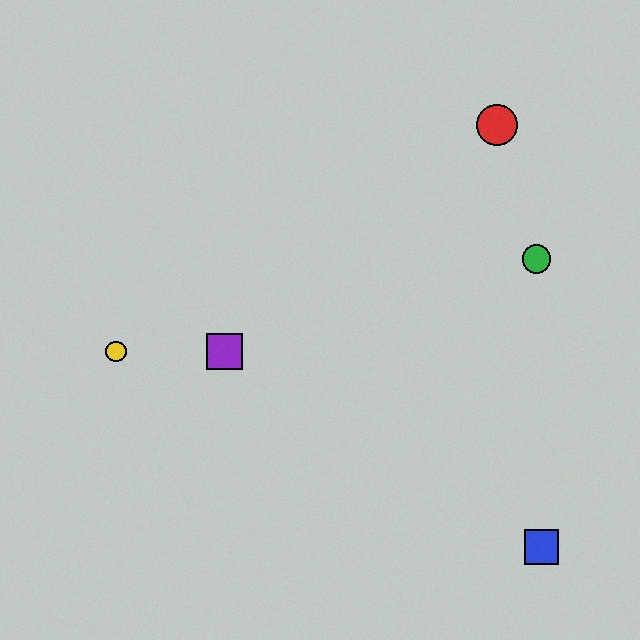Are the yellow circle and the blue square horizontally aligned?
No, the yellow circle is at y≈351 and the blue square is at y≈547.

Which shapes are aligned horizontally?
The yellow circle, the purple square are aligned horizontally.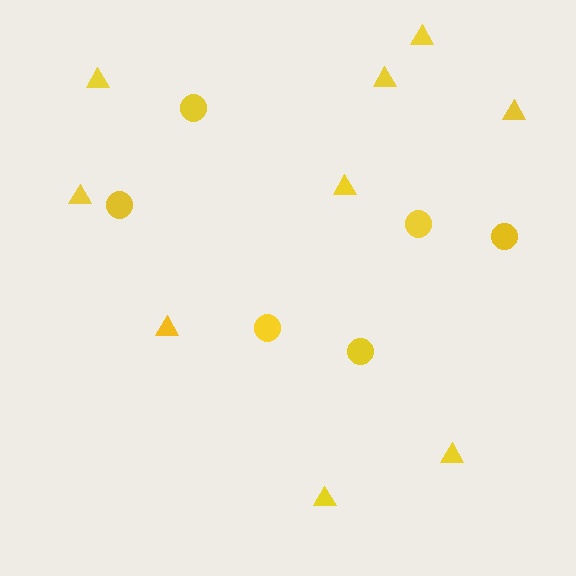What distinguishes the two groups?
There are 2 groups: one group of circles (6) and one group of triangles (9).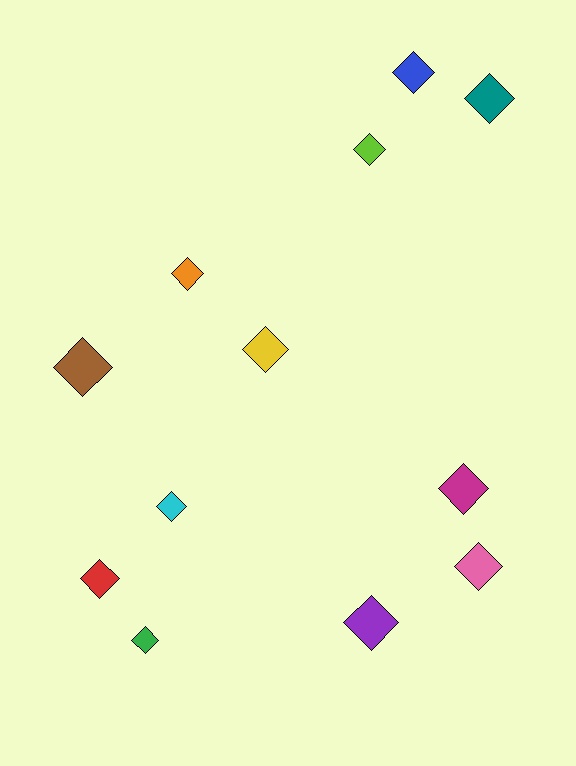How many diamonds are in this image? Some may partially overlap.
There are 12 diamonds.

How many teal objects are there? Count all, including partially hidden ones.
There is 1 teal object.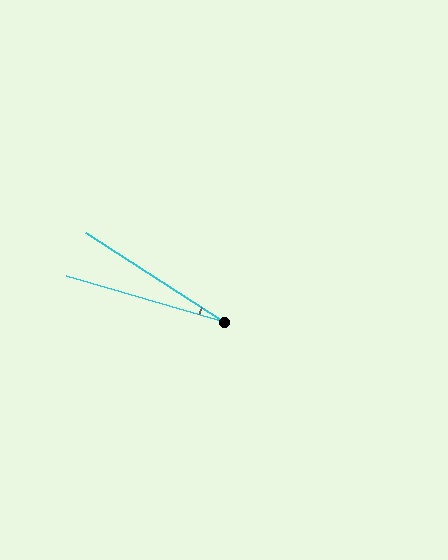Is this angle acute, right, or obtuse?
It is acute.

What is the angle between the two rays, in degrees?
Approximately 17 degrees.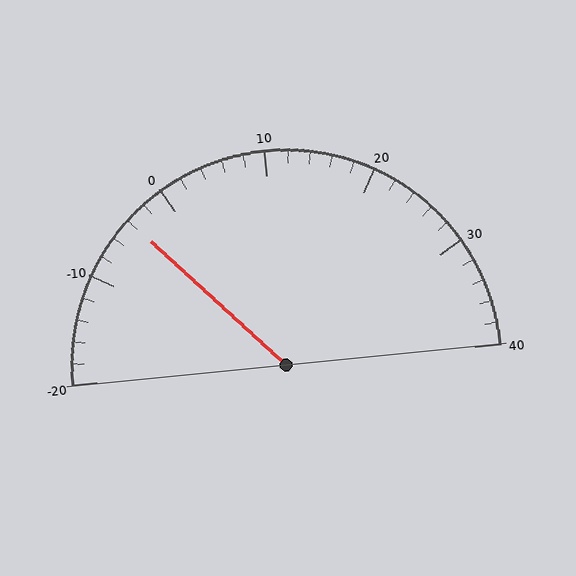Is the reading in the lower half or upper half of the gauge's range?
The reading is in the lower half of the range (-20 to 40).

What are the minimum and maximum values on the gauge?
The gauge ranges from -20 to 40.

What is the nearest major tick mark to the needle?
The nearest major tick mark is 0.